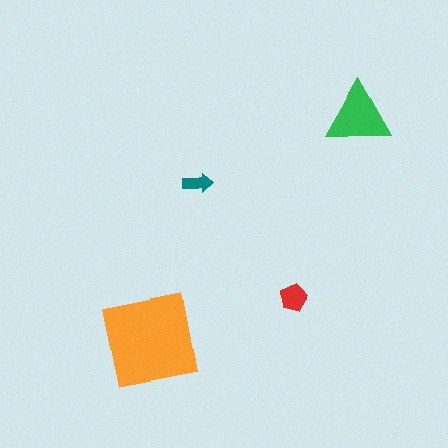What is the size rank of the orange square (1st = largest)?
1st.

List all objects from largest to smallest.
The orange square, the green triangle, the red pentagon, the teal arrow.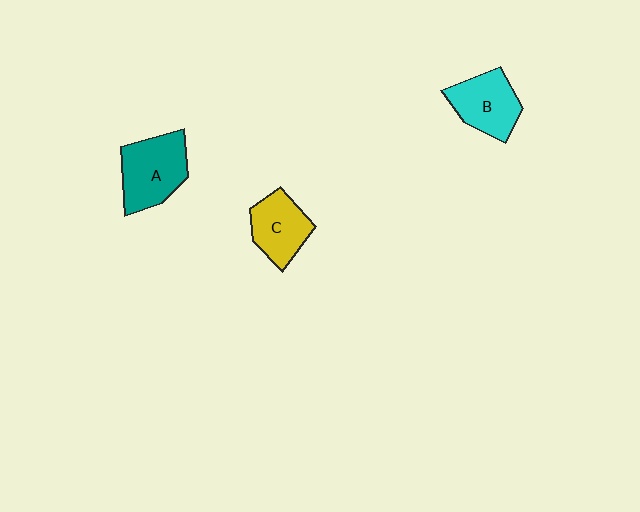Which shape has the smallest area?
Shape C (yellow).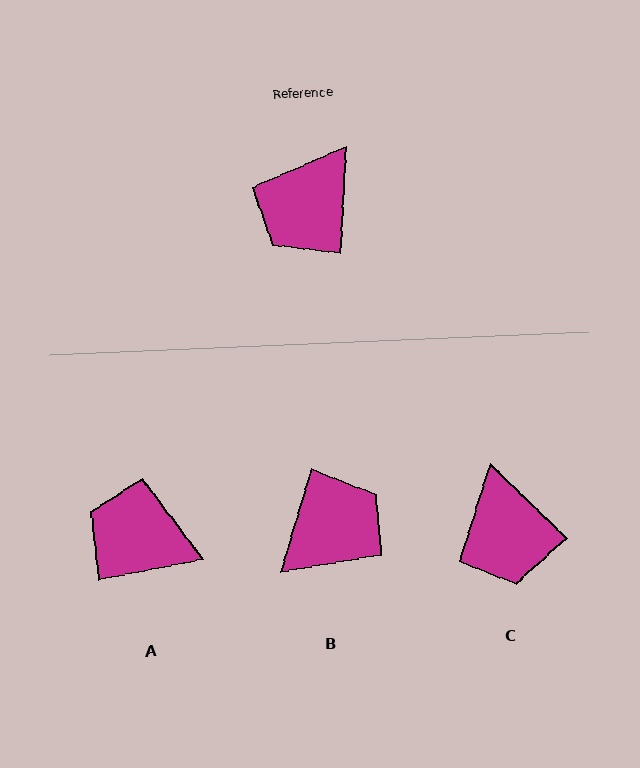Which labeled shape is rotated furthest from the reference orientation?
B, about 166 degrees away.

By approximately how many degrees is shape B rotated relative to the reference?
Approximately 166 degrees counter-clockwise.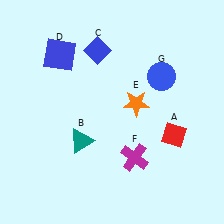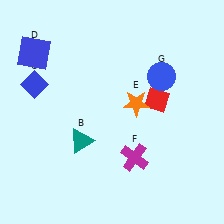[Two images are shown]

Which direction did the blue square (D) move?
The blue square (D) moved left.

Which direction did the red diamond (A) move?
The red diamond (A) moved up.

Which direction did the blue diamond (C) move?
The blue diamond (C) moved left.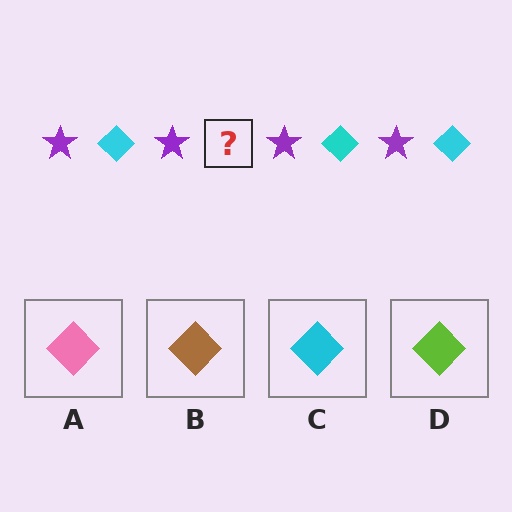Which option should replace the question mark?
Option C.